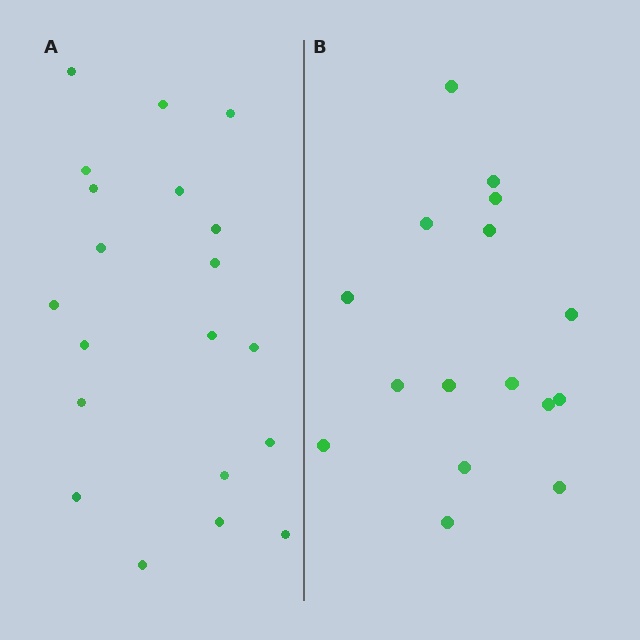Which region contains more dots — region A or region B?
Region A (the left region) has more dots.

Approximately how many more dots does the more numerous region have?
Region A has about 4 more dots than region B.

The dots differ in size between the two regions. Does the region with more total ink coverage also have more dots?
No. Region B has more total ink coverage because its dots are larger, but region A actually contains more individual dots. Total area can be misleading — the number of items is what matters here.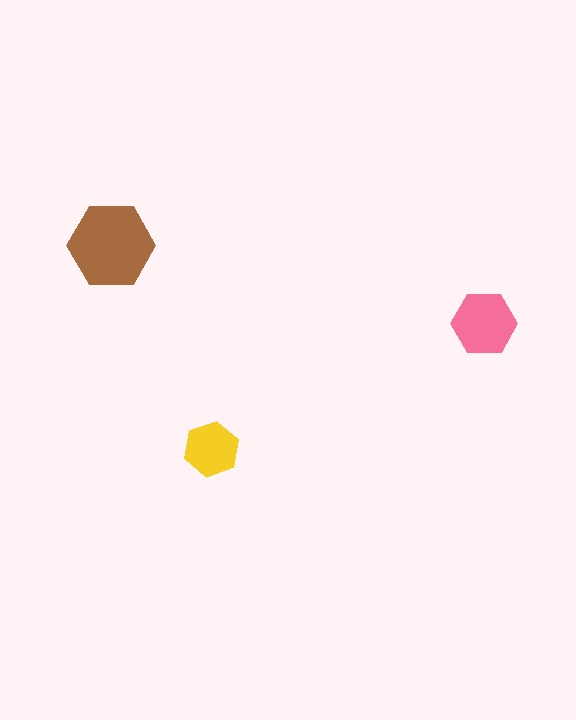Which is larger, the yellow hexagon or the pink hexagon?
The pink one.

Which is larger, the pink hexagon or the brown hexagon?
The brown one.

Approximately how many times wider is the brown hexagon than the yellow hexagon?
About 1.5 times wider.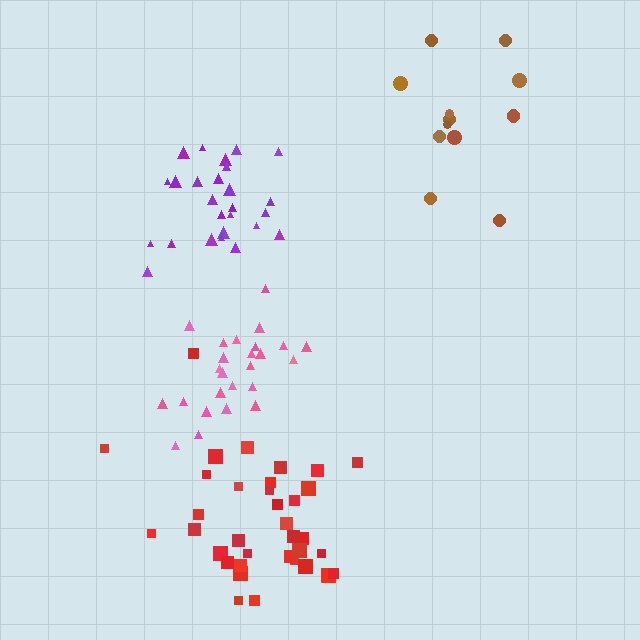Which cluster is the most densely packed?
Purple.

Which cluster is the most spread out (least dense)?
Brown.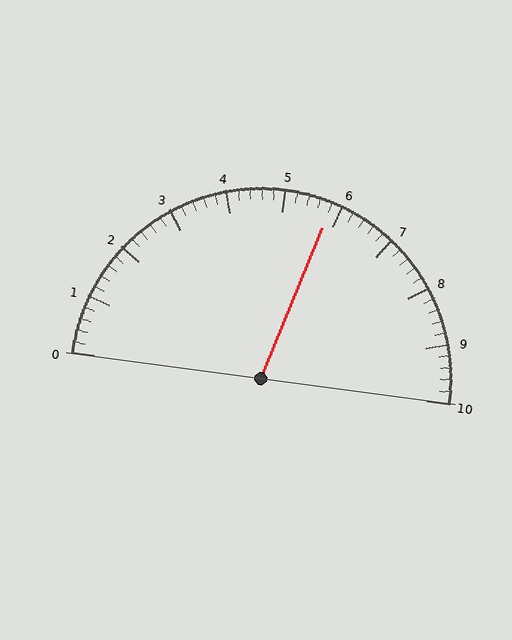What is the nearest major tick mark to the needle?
The nearest major tick mark is 6.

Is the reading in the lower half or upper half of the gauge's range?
The reading is in the upper half of the range (0 to 10).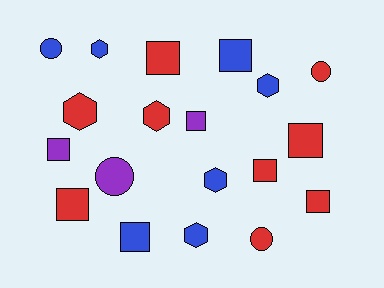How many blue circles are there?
There is 1 blue circle.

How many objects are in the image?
There are 19 objects.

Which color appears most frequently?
Red, with 9 objects.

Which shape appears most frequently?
Square, with 9 objects.